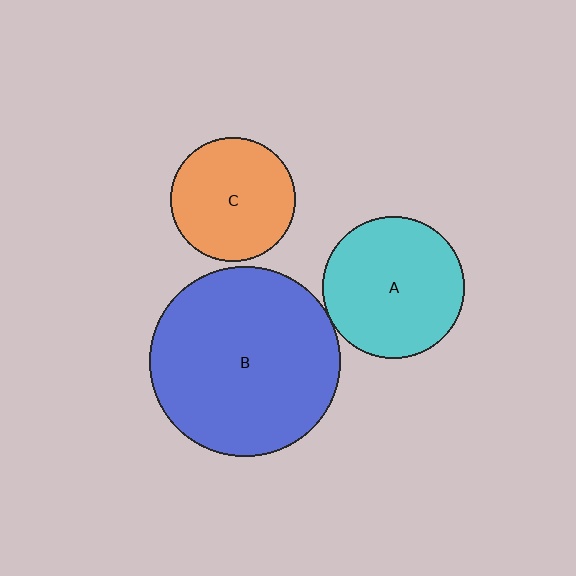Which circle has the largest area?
Circle B (blue).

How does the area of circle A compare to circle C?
Approximately 1.3 times.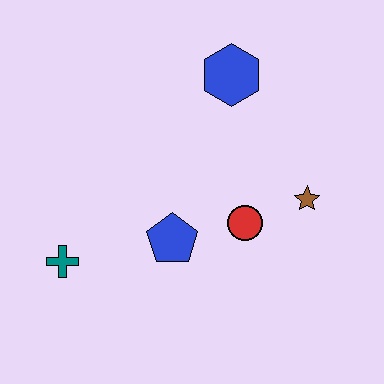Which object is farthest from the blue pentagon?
The blue hexagon is farthest from the blue pentagon.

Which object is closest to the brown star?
The red circle is closest to the brown star.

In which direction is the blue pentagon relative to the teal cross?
The blue pentagon is to the right of the teal cross.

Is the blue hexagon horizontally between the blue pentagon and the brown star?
Yes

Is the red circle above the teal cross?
Yes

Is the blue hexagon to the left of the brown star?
Yes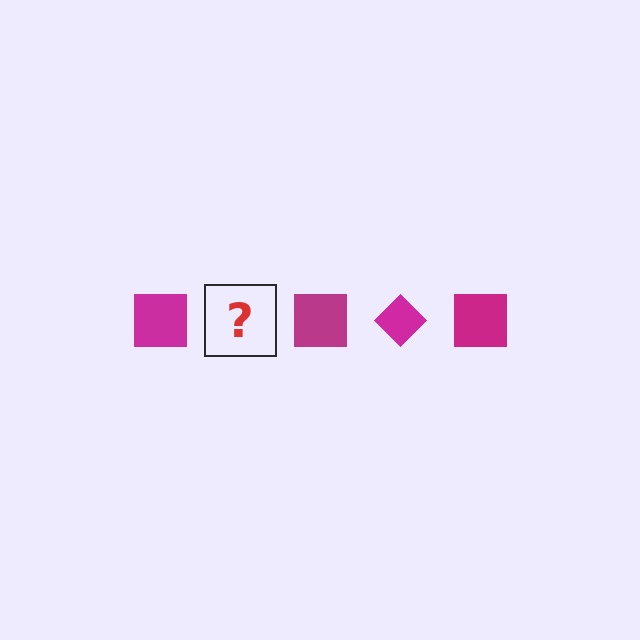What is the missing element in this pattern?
The missing element is a magenta diamond.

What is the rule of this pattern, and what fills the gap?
The rule is that the pattern cycles through square, diamond shapes in magenta. The gap should be filled with a magenta diamond.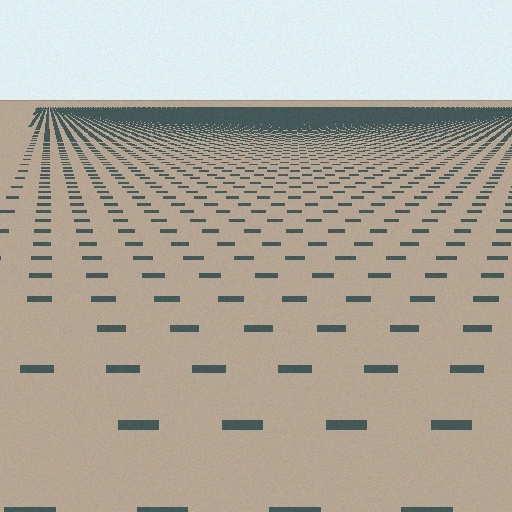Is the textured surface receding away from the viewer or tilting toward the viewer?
The surface is receding away from the viewer. Texture elements get smaller and denser toward the top.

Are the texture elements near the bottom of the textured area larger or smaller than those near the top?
Larger. Near the bottom, elements are closer to the viewer and appear at a bigger on-screen size.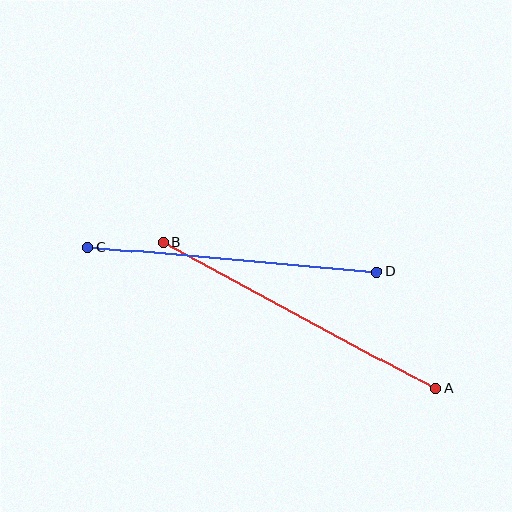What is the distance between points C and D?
The distance is approximately 290 pixels.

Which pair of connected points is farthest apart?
Points A and B are farthest apart.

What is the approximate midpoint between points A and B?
The midpoint is at approximately (299, 316) pixels.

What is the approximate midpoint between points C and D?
The midpoint is at approximately (232, 259) pixels.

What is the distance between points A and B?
The distance is approximately 309 pixels.